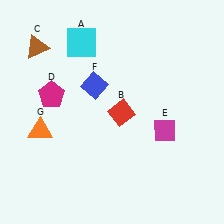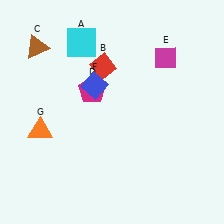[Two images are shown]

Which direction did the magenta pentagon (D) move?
The magenta pentagon (D) moved right.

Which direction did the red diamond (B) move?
The red diamond (B) moved up.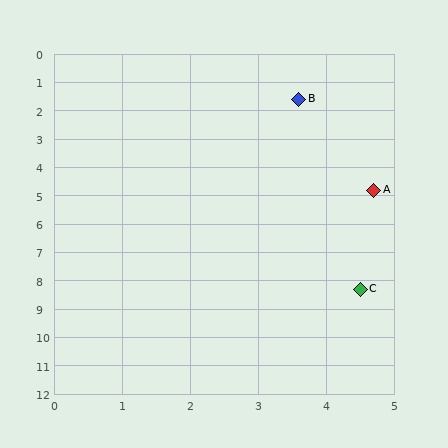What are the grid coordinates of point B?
Point B is at approximately (3.6, 1.6).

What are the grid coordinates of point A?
Point A is at approximately (4.7, 4.8).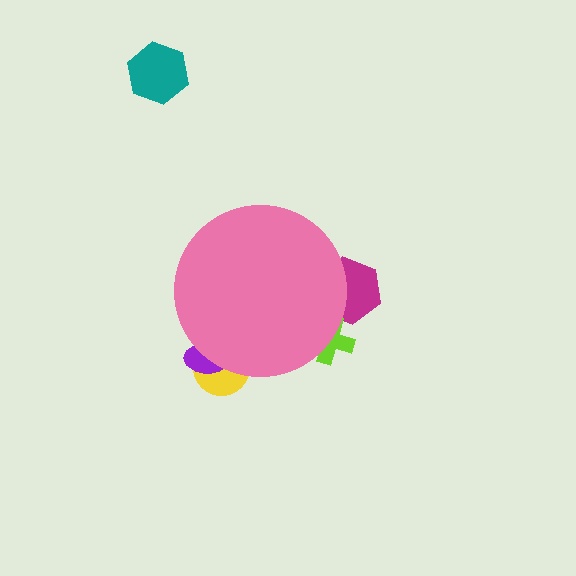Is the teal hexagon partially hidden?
No, the teal hexagon is fully visible.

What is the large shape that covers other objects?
A pink circle.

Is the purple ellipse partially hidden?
Yes, the purple ellipse is partially hidden behind the pink circle.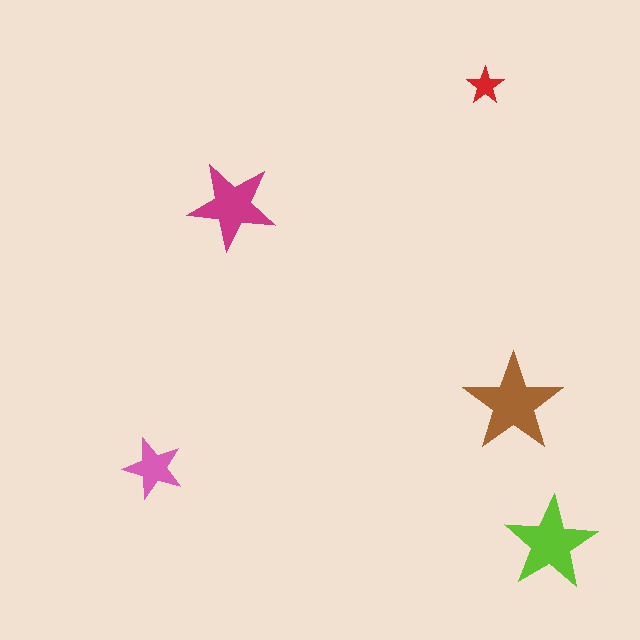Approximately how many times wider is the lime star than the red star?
About 2.5 times wider.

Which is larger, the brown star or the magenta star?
The brown one.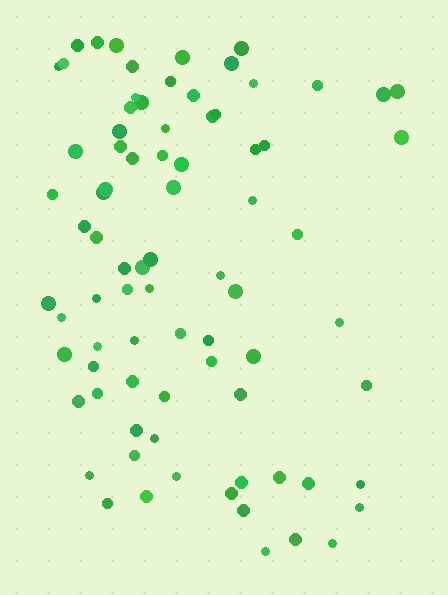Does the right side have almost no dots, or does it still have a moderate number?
Still a moderate number, just noticeably fewer than the left.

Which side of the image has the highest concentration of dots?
The left.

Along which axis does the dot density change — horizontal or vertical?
Horizontal.